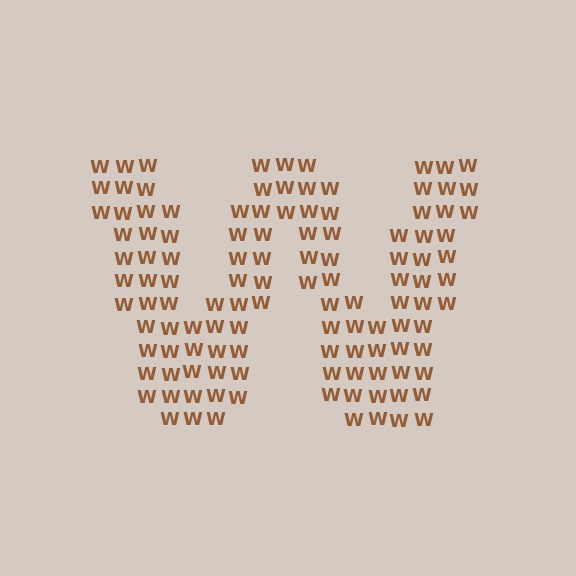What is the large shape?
The large shape is the letter W.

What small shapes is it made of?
It is made of small letter W's.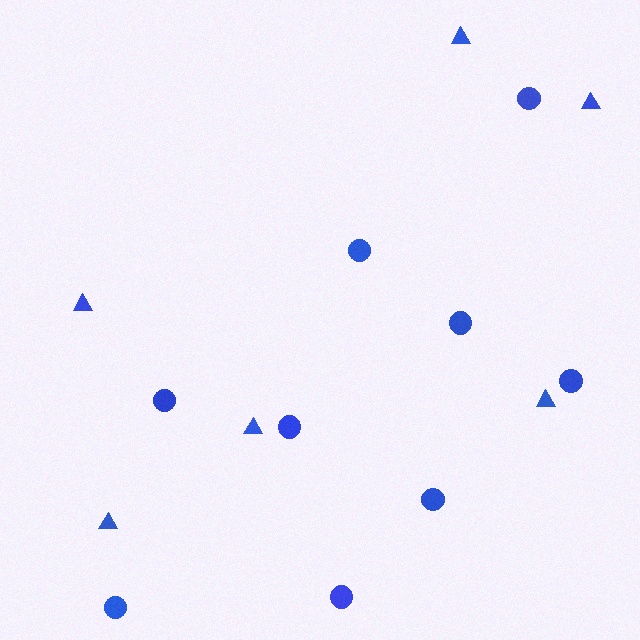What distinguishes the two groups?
There are 2 groups: one group of triangles (6) and one group of circles (9).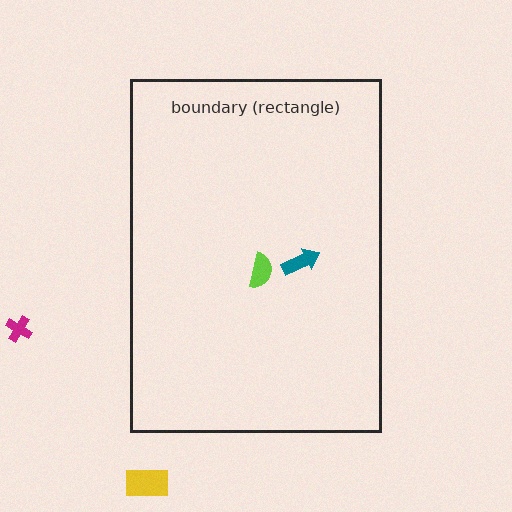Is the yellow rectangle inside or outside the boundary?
Outside.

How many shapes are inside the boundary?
2 inside, 2 outside.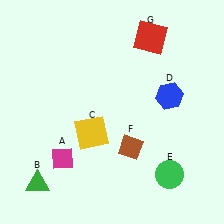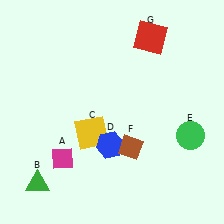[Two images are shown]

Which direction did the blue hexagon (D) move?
The blue hexagon (D) moved left.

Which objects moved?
The objects that moved are: the blue hexagon (D), the green circle (E).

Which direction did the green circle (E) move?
The green circle (E) moved up.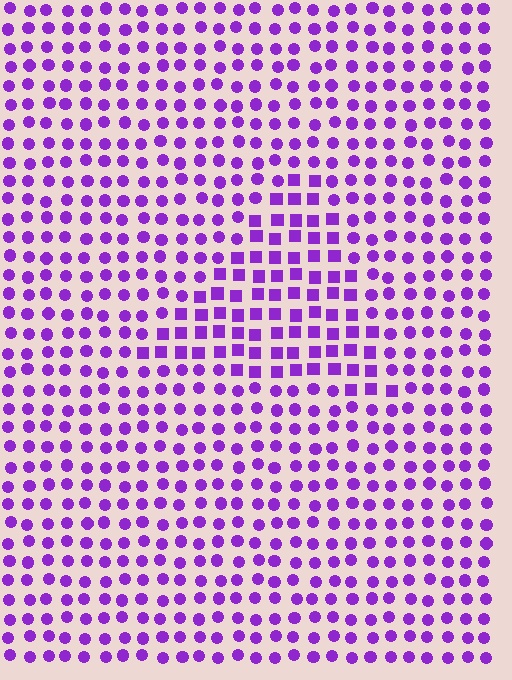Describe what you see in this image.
The image is filled with small purple elements arranged in a uniform grid. A triangle-shaped region contains squares, while the surrounding area contains circles. The boundary is defined purely by the change in element shape.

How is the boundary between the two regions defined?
The boundary is defined by a change in element shape: squares inside vs. circles outside. All elements share the same color and spacing.